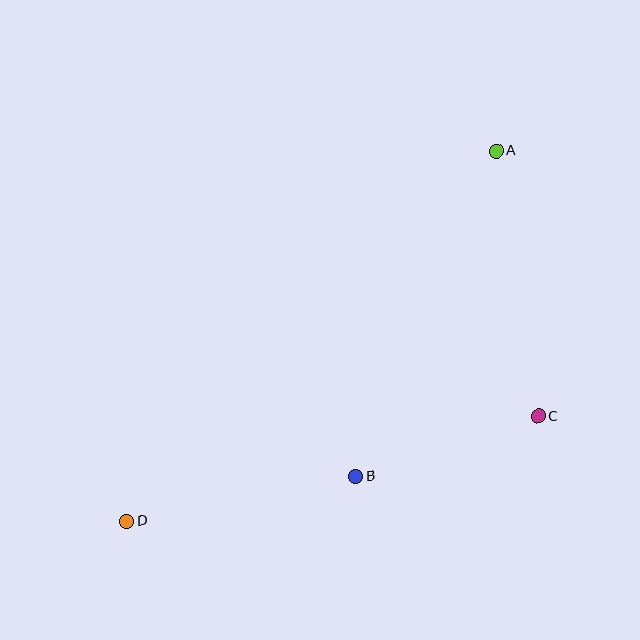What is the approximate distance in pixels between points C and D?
The distance between C and D is approximately 424 pixels.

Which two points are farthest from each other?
Points A and D are farthest from each other.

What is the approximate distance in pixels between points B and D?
The distance between B and D is approximately 233 pixels.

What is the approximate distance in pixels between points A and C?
The distance between A and C is approximately 269 pixels.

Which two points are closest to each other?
Points B and C are closest to each other.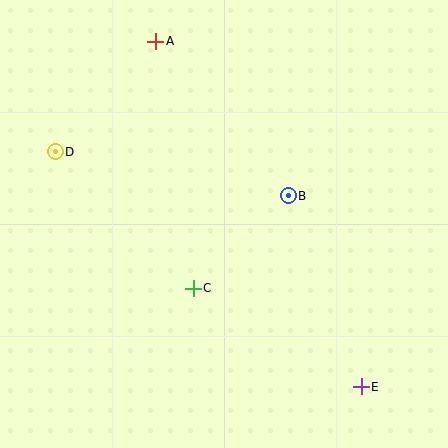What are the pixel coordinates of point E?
Point E is at (361, 387).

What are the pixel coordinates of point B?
Point B is at (288, 196).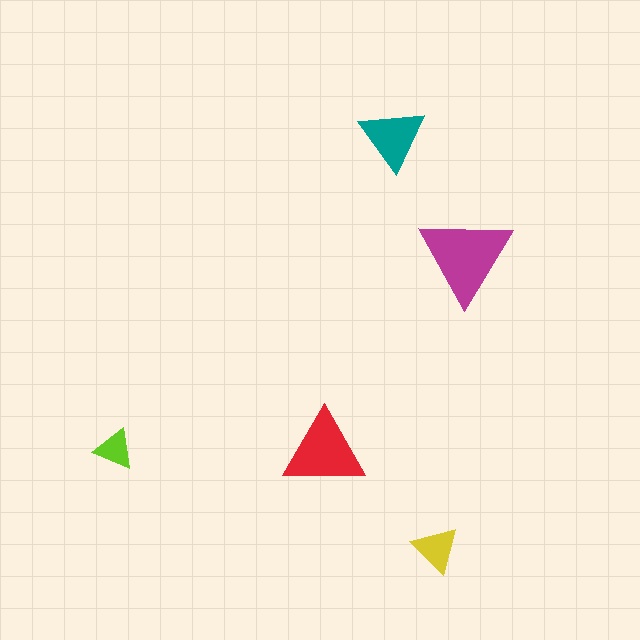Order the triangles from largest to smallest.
the magenta one, the red one, the teal one, the yellow one, the lime one.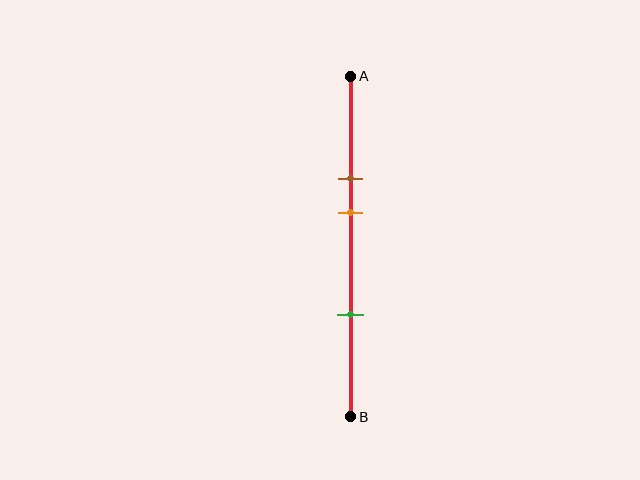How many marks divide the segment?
There are 3 marks dividing the segment.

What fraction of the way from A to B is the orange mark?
The orange mark is approximately 40% (0.4) of the way from A to B.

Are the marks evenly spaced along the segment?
No, the marks are not evenly spaced.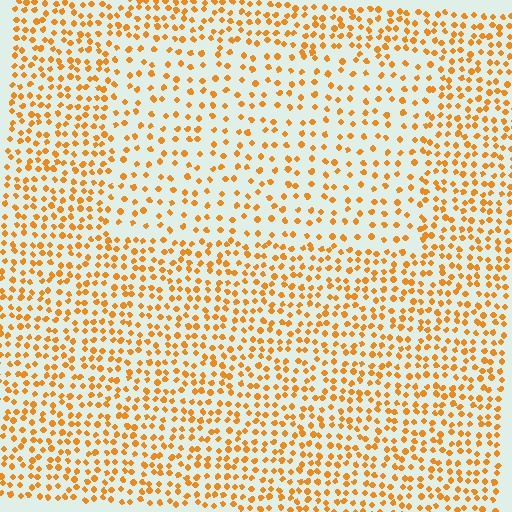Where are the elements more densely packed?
The elements are more densely packed outside the rectangle boundary.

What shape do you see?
I see a rectangle.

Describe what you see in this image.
The image contains small orange elements arranged at two different densities. A rectangle-shaped region is visible where the elements are less densely packed than the surrounding area.